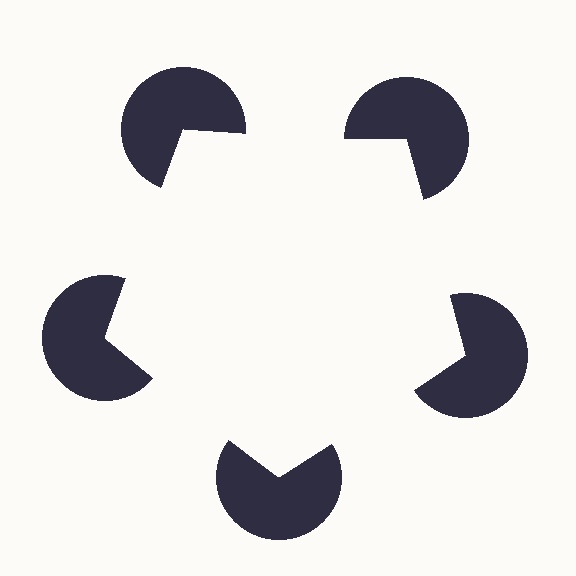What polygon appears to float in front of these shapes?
An illusory pentagon — its edges are inferred from the aligned wedge cuts in the pac-man discs, not physically drawn.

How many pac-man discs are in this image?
There are 5 — one at each vertex of the illusory pentagon.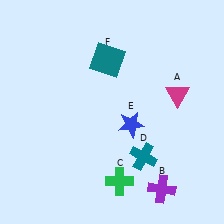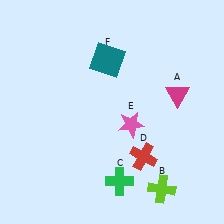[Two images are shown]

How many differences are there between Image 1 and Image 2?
There are 3 differences between the two images.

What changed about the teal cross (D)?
In Image 1, D is teal. In Image 2, it changed to red.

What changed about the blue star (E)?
In Image 1, E is blue. In Image 2, it changed to pink.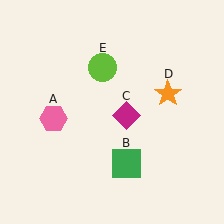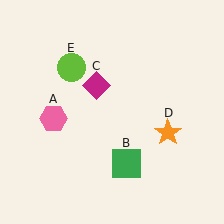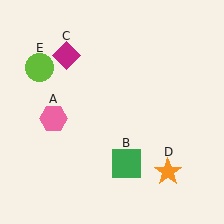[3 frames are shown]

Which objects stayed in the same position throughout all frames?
Pink hexagon (object A) and green square (object B) remained stationary.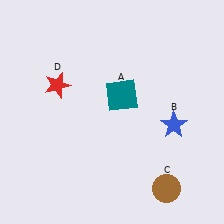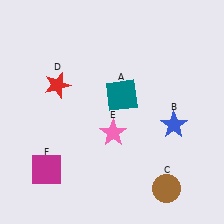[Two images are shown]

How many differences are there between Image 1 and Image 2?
There are 2 differences between the two images.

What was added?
A pink star (E), a magenta square (F) were added in Image 2.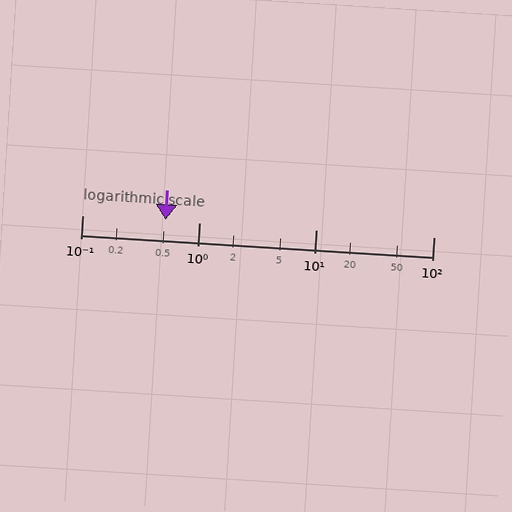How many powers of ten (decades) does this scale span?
The scale spans 3 decades, from 0.1 to 100.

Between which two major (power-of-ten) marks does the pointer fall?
The pointer is between 0.1 and 1.